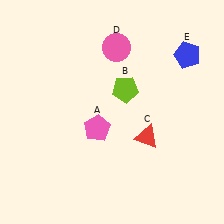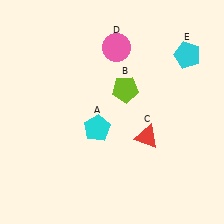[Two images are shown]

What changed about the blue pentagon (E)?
In Image 1, E is blue. In Image 2, it changed to cyan.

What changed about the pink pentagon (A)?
In Image 1, A is pink. In Image 2, it changed to cyan.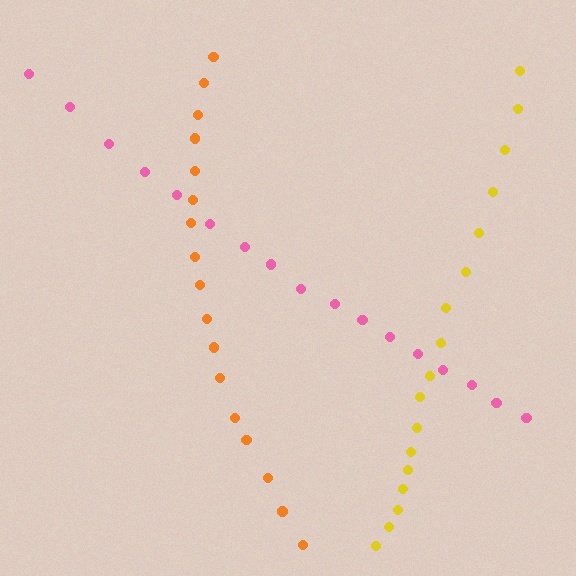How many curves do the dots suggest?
There are 3 distinct paths.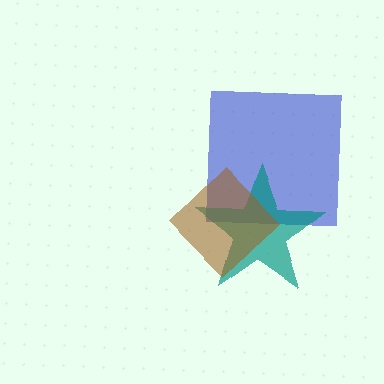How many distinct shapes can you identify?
There are 3 distinct shapes: a blue square, a teal star, a brown diamond.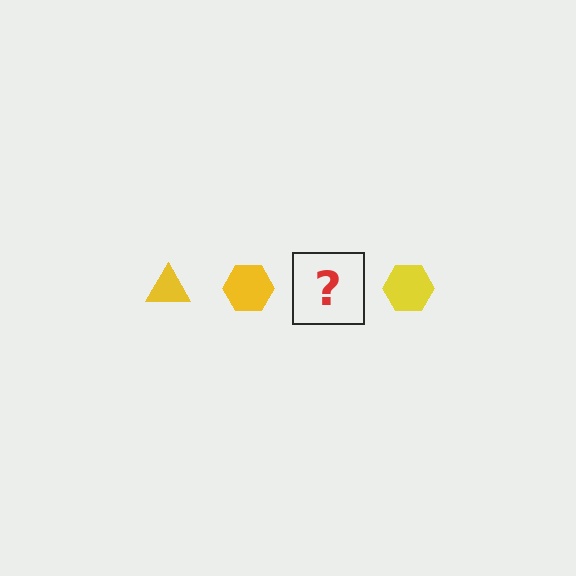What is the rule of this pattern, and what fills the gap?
The rule is that the pattern cycles through triangle, hexagon shapes in yellow. The gap should be filled with a yellow triangle.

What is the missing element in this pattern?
The missing element is a yellow triangle.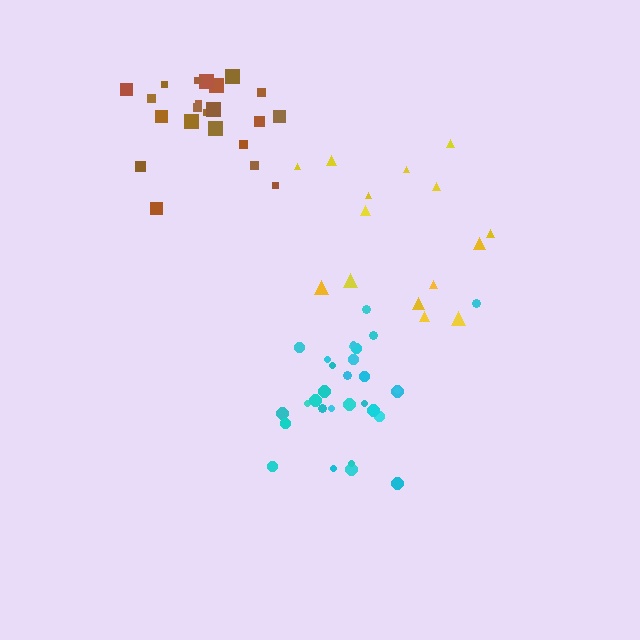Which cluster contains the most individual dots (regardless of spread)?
Cyan (30).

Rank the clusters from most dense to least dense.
brown, cyan, yellow.